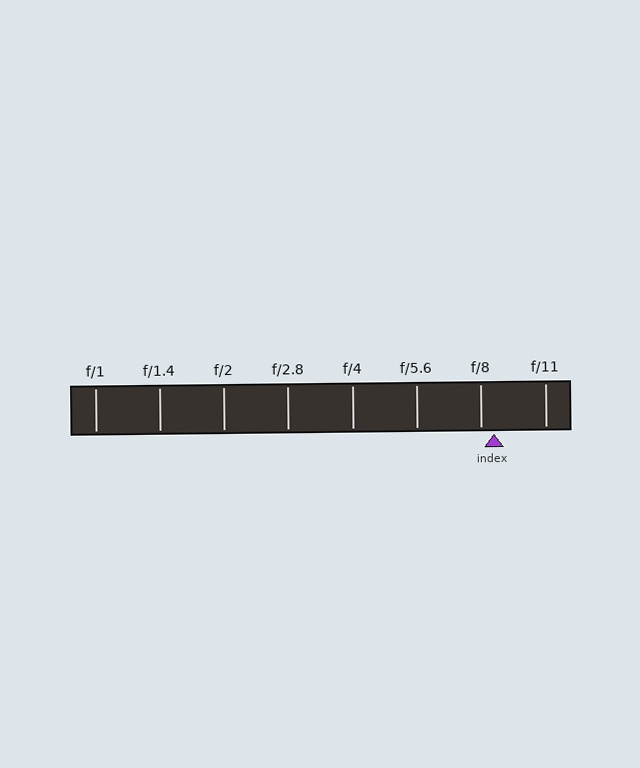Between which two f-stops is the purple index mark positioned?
The index mark is between f/8 and f/11.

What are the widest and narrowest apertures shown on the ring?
The widest aperture shown is f/1 and the narrowest is f/11.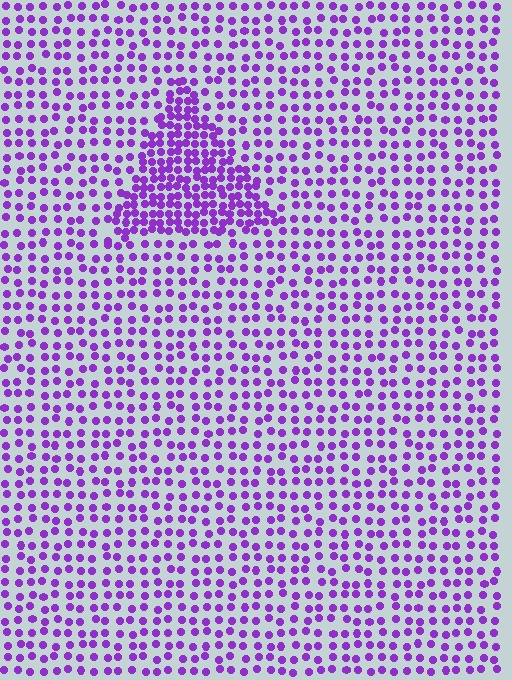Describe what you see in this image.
The image contains small purple elements arranged at two different densities. A triangle-shaped region is visible where the elements are more densely packed than the surrounding area.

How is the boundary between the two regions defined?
The boundary is defined by a change in element density (approximately 2.1x ratio). All elements are the same color, size, and shape.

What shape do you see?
I see a triangle.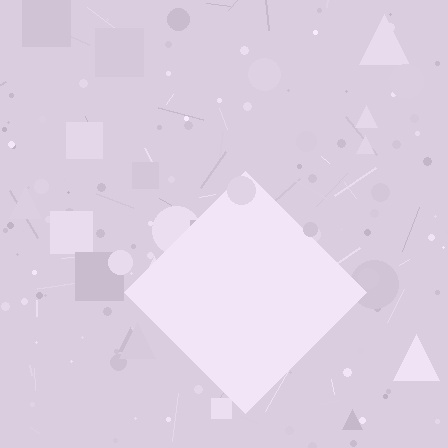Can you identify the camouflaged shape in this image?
The camouflaged shape is a diamond.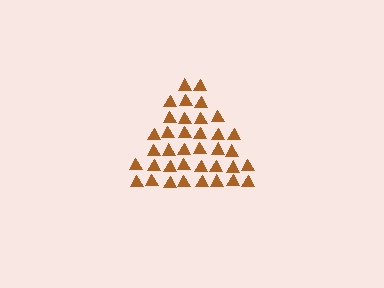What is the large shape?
The large shape is a triangle.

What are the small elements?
The small elements are triangles.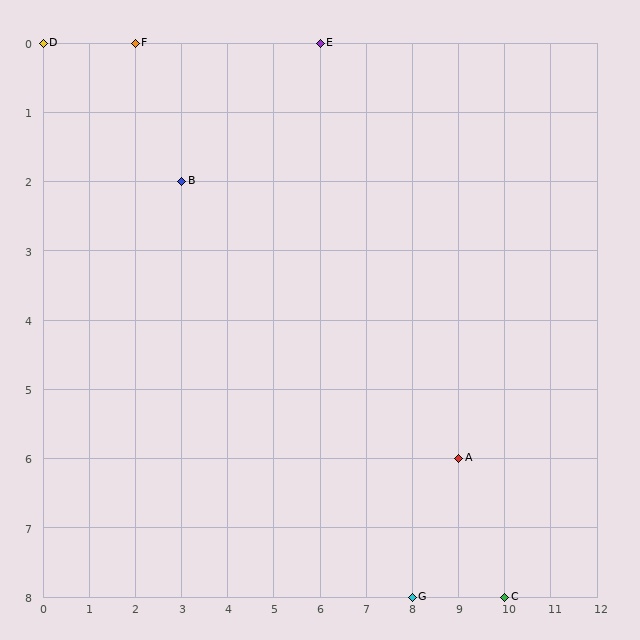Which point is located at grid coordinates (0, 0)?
Point D is at (0, 0).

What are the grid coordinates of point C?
Point C is at grid coordinates (10, 8).